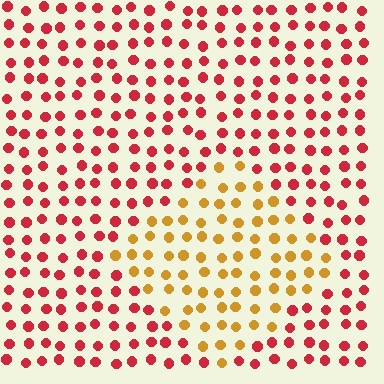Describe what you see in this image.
The image is filled with small red elements in a uniform arrangement. A diamond-shaped region is visible where the elements are tinted to a slightly different hue, forming a subtle color boundary.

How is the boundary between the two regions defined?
The boundary is defined purely by a slight shift in hue (about 47 degrees). Spacing, size, and orientation are identical on both sides.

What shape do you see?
I see a diamond.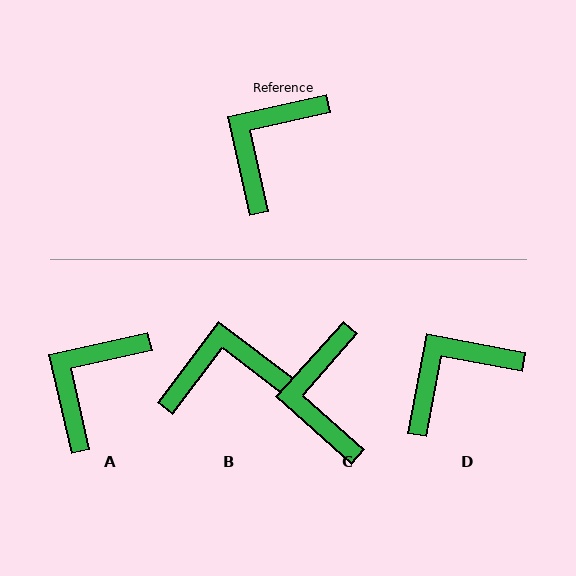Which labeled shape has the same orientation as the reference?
A.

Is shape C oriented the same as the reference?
No, it is off by about 36 degrees.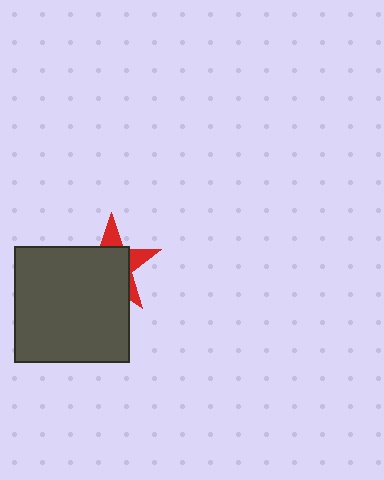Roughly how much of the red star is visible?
A small part of it is visible (roughly 31%).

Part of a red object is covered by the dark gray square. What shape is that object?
It is a star.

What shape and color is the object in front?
The object in front is a dark gray square.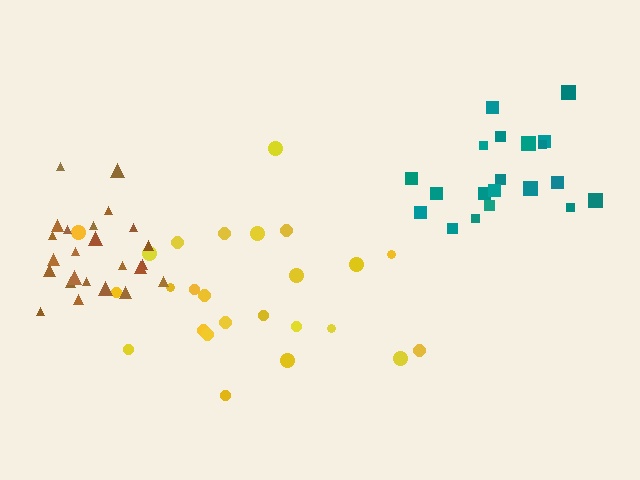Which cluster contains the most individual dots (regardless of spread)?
Yellow (25).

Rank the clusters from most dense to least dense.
brown, teal, yellow.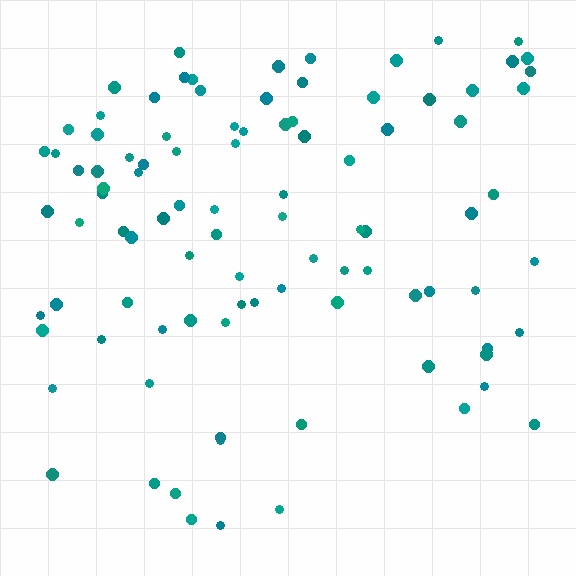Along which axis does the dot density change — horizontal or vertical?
Vertical.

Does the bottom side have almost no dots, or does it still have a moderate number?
Still a moderate number, just noticeably fewer than the top.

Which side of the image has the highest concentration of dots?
The top.